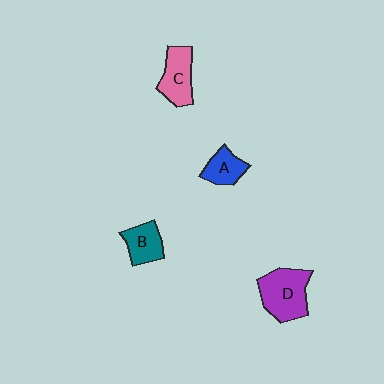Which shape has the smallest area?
Shape A (blue).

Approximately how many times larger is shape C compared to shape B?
Approximately 1.3 times.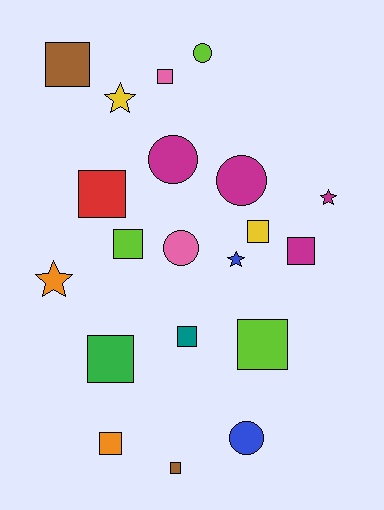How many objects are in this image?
There are 20 objects.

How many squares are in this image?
There are 11 squares.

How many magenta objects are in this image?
There are 4 magenta objects.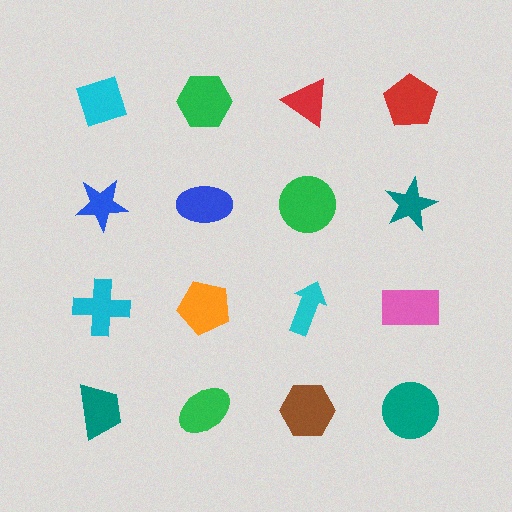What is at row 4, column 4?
A teal circle.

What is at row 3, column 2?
An orange pentagon.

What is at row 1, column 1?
A cyan diamond.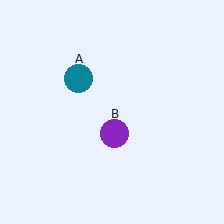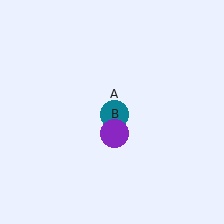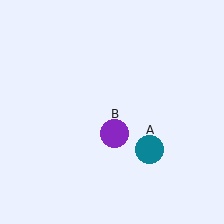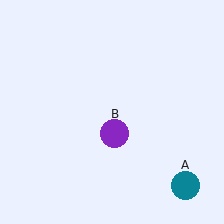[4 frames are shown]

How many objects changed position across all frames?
1 object changed position: teal circle (object A).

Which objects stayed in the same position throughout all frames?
Purple circle (object B) remained stationary.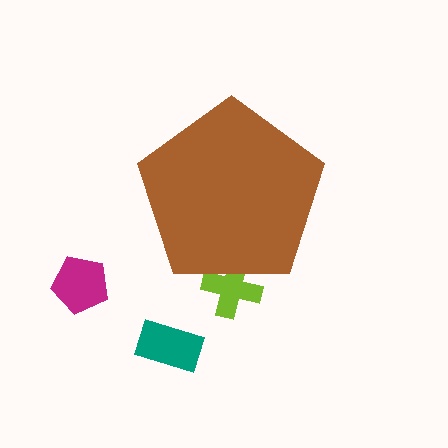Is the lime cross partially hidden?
Yes, the lime cross is partially hidden behind the brown pentagon.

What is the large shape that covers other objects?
A brown pentagon.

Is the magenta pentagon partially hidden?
No, the magenta pentagon is fully visible.